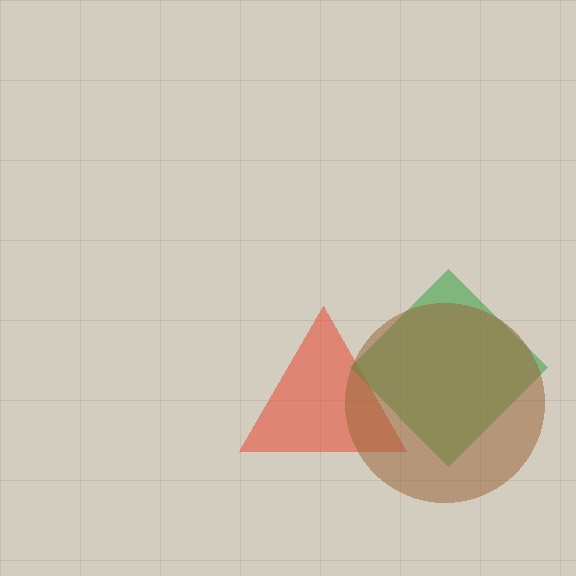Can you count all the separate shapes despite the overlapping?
Yes, there are 3 separate shapes.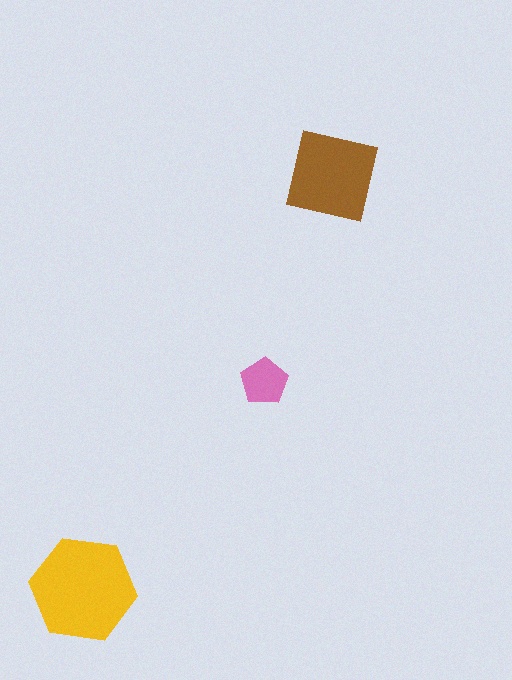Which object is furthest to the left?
The yellow hexagon is leftmost.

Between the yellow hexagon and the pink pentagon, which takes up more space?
The yellow hexagon.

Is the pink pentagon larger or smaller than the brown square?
Smaller.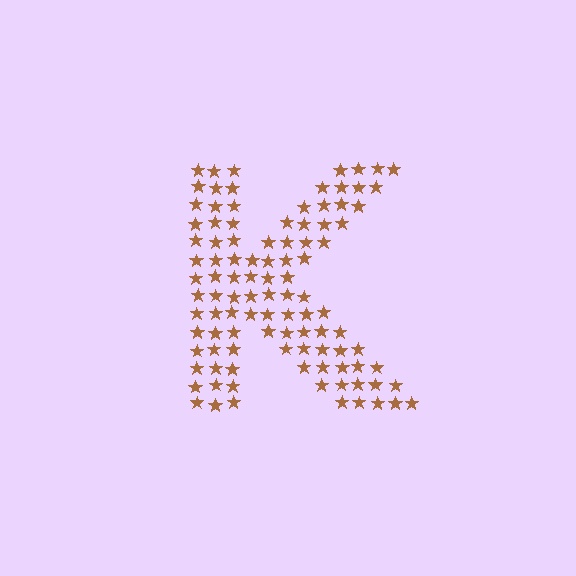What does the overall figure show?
The overall figure shows the letter K.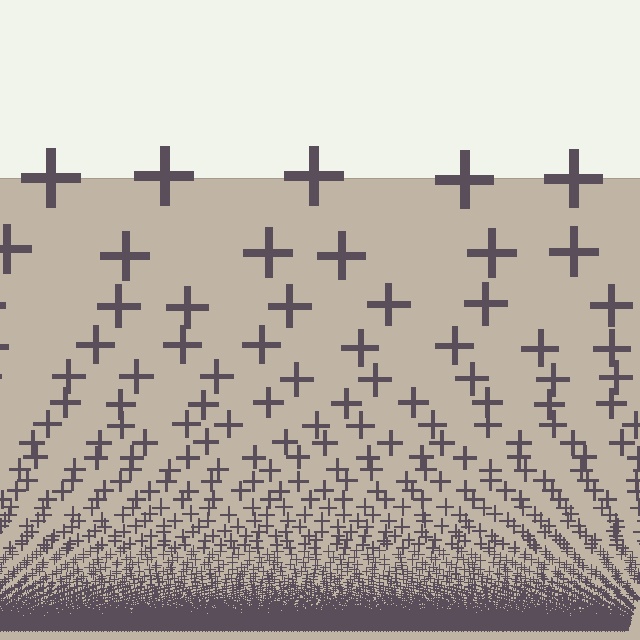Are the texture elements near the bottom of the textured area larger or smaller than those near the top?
Smaller. The gradient is inverted — elements near the bottom are smaller and denser.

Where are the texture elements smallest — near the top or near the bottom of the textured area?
Near the bottom.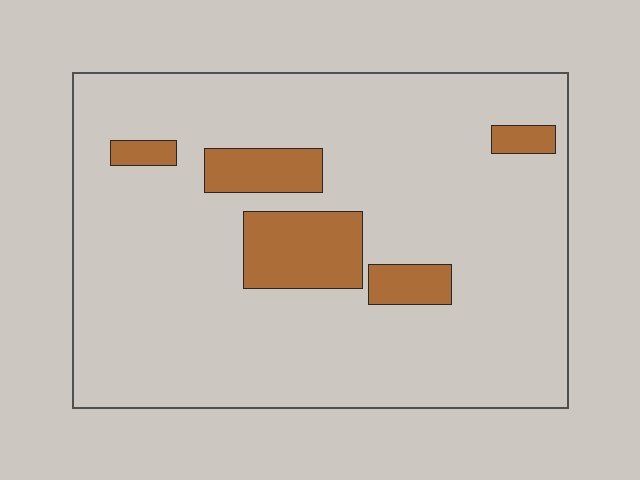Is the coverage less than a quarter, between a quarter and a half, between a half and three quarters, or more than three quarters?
Less than a quarter.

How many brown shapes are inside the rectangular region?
5.